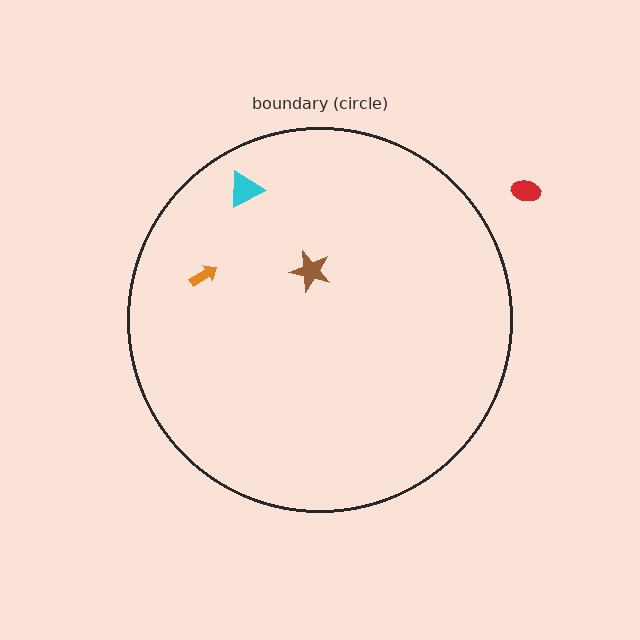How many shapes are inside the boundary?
3 inside, 1 outside.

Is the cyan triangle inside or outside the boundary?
Inside.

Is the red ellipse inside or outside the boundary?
Outside.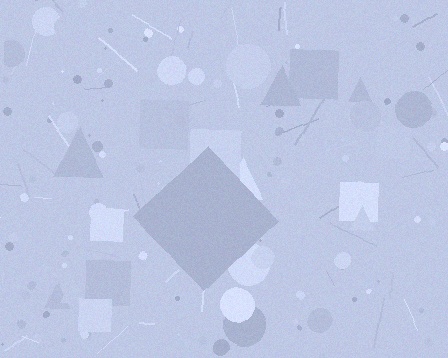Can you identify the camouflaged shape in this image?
The camouflaged shape is a diamond.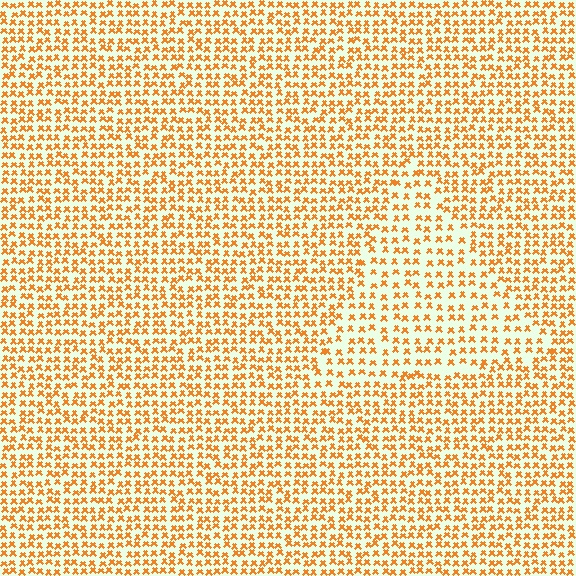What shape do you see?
I see a triangle.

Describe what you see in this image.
The image contains small orange elements arranged at two different densities. A triangle-shaped region is visible where the elements are less densely packed than the surrounding area.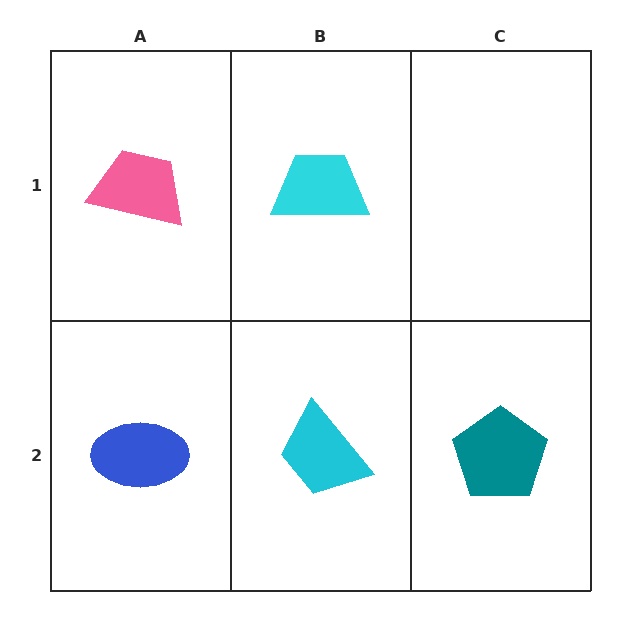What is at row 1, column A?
A pink trapezoid.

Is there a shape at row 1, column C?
No, that cell is empty.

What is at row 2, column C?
A teal pentagon.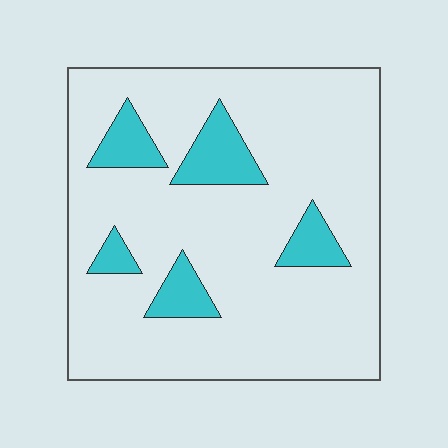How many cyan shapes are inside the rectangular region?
5.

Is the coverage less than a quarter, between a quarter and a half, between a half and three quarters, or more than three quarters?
Less than a quarter.